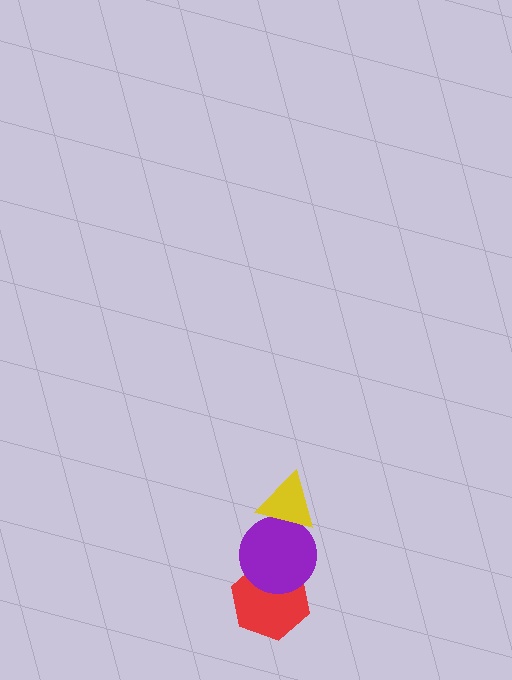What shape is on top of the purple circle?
The yellow triangle is on top of the purple circle.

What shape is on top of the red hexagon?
The purple circle is on top of the red hexagon.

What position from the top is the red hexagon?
The red hexagon is 3rd from the top.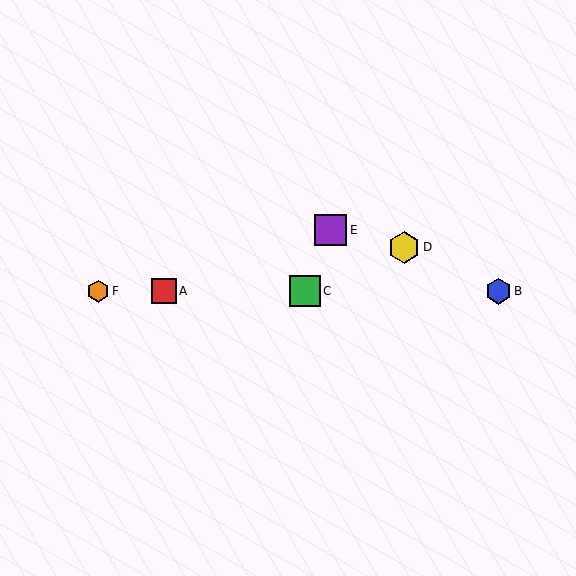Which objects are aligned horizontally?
Objects A, B, C, F are aligned horizontally.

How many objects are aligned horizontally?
4 objects (A, B, C, F) are aligned horizontally.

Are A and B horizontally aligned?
Yes, both are at y≈291.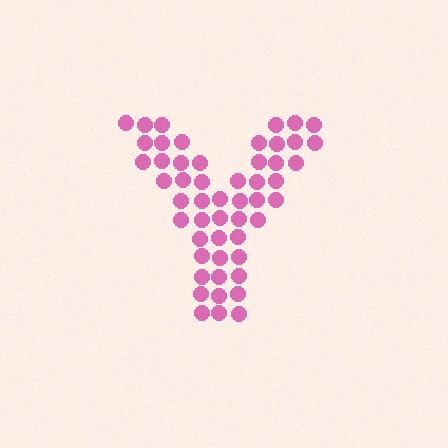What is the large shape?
The large shape is the letter Y.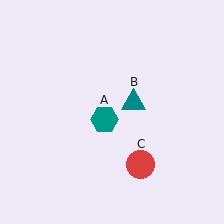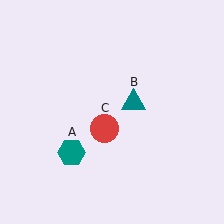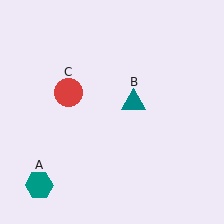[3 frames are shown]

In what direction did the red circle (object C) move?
The red circle (object C) moved up and to the left.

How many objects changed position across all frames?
2 objects changed position: teal hexagon (object A), red circle (object C).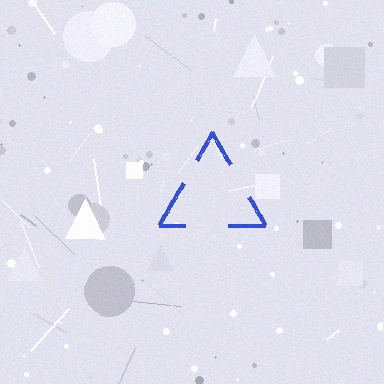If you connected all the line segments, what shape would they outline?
They would outline a triangle.